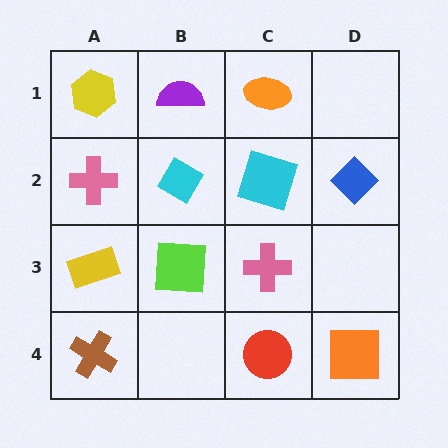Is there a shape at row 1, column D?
No, that cell is empty.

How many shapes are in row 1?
3 shapes.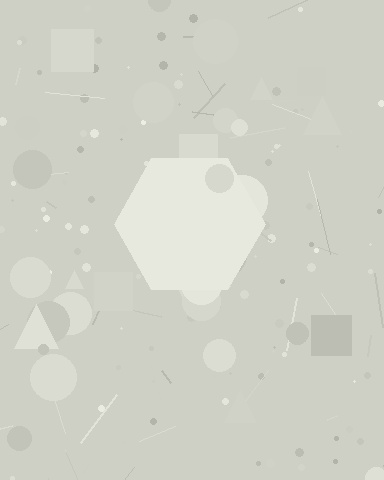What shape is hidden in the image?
A hexagon is hidden in the image.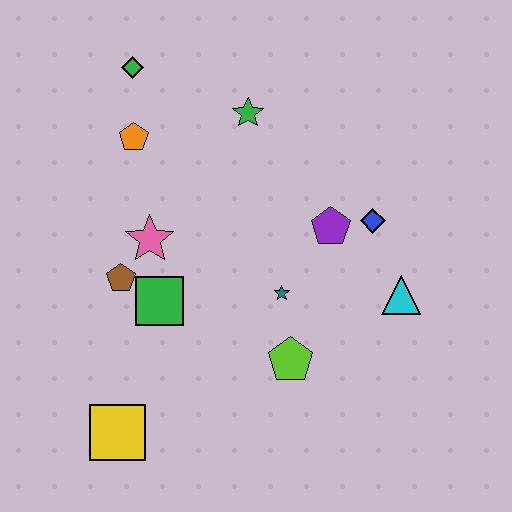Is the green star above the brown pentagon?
Yes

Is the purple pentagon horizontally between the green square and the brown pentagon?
No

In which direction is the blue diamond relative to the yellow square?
The blue diamond is to the right of the yellow square.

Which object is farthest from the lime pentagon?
The green diamond is farthest from the lime pentagon.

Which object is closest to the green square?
The brown pentagon is closest to the green square.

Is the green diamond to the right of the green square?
No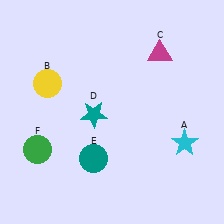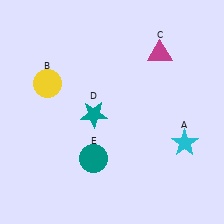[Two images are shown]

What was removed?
The green circle (F) was removed in Image 2.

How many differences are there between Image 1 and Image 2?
There is 1 difference between the two images.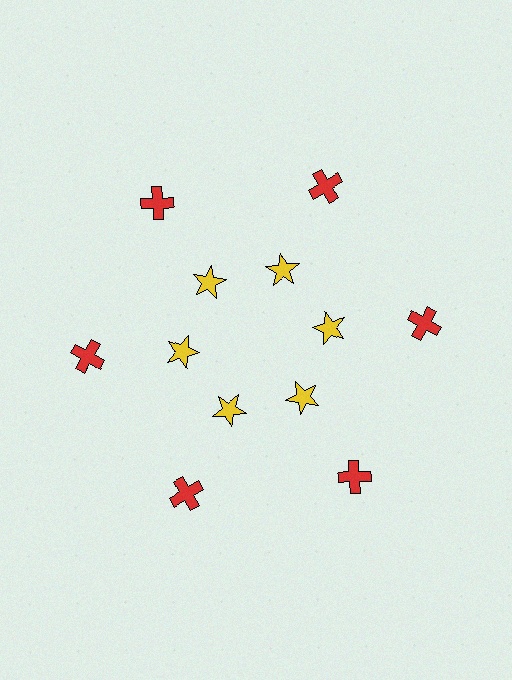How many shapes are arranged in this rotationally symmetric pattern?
There are 12 shapes, arranged in 6 groups of 2.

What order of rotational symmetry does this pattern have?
This pattern has 6-fold rotational symmetry.